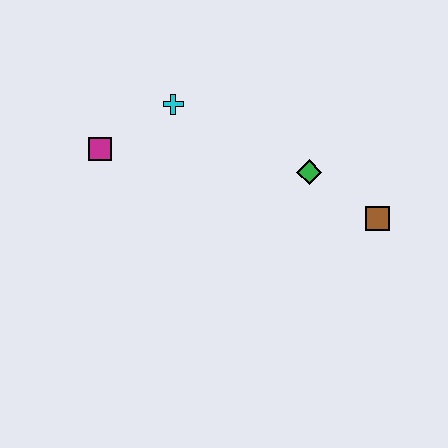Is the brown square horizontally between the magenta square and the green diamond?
No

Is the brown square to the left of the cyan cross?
No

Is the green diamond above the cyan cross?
No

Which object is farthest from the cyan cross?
The brown square is farthest from the cyan cross.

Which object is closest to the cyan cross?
The magenta square is closest to the cyan cross.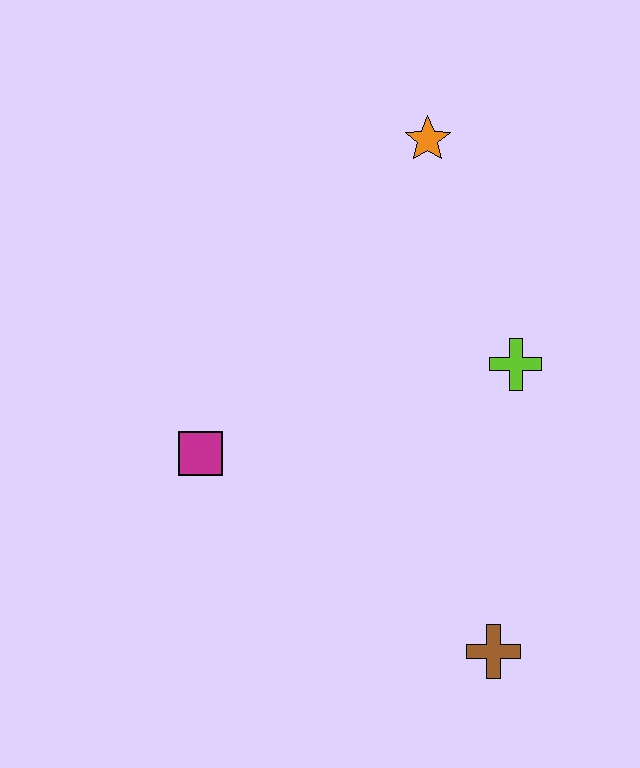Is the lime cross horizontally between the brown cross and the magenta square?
No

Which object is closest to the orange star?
The lime cross is closest to the orange star.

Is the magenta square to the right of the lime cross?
No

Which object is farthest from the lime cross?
The magenta square is farthest from the lime cross.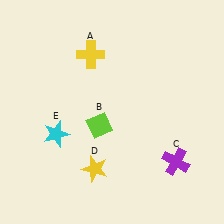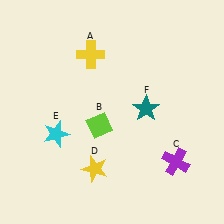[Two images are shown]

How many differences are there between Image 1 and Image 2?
There is 1 difference between the two images.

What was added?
A teal star (F) was added in Image 2.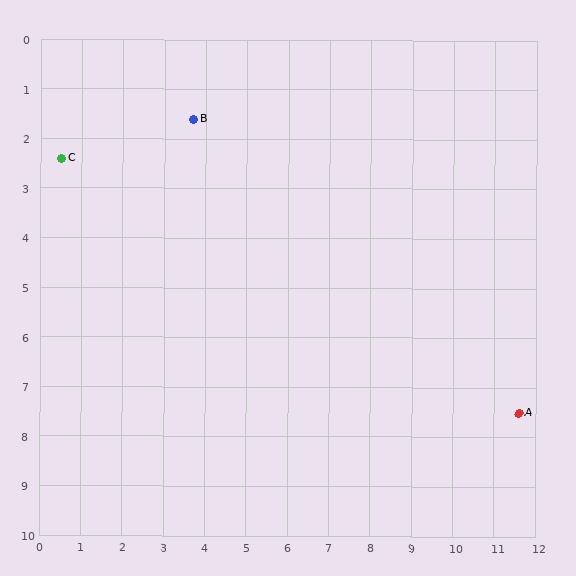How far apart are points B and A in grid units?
Points B and A are about 9.9 grid units apart.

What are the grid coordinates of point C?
Point C is at approximately (0.5, 2.4).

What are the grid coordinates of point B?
Point B is at approximately (3.7, 1.6).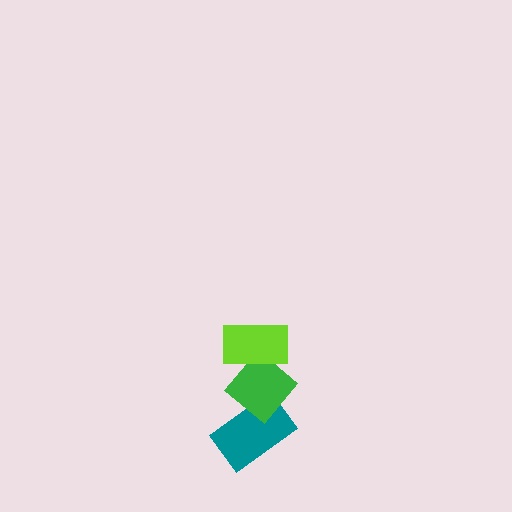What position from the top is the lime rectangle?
The lime rectangle is 1st from the top.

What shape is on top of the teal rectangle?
The green diamond is on top of the teal rectangle.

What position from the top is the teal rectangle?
The teal rectangle is 3rd from the top.